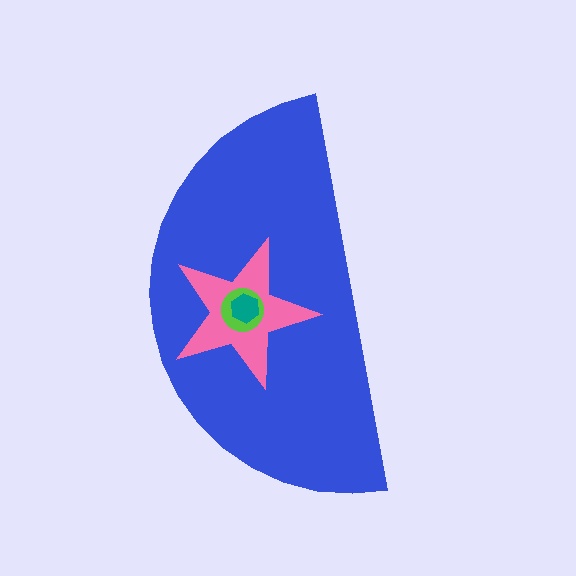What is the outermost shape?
The blue semicircle.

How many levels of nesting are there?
4.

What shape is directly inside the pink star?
The lime circle.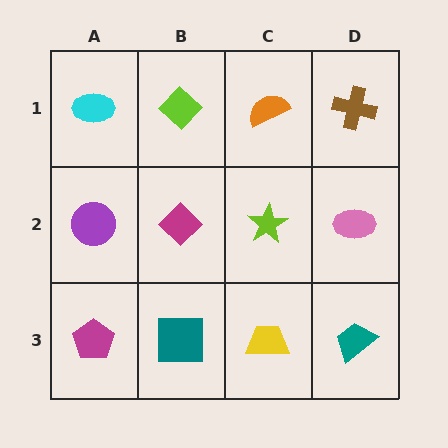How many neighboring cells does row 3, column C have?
3.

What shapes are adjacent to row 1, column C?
A lime star (row 2, column C), a lime diamond (row 1, column B), a brown cross (row 1, column D).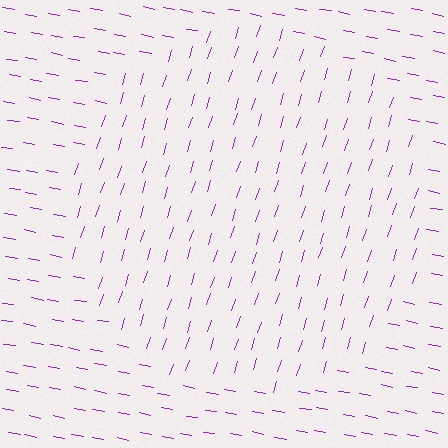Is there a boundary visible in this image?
Yes, there is a texture boundary formed by a change in line orientation.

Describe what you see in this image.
The image is filled with small purple line segments. A circle region in the image has lines oriented differently from the surrounding lines, creating a visible texture boundary.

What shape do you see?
I see a circle.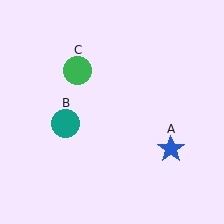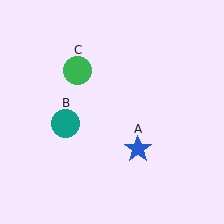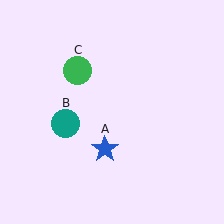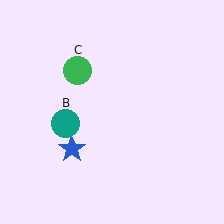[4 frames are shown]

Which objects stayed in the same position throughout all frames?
Teal circle (object B) and green circle (object C) remained stationary.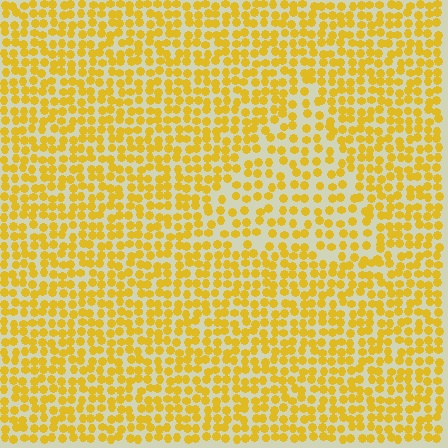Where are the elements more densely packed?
The elements are more densely packed outside the triangle boundary.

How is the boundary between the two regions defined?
The boundary is defined by a change in element density (approximately 1.6x ratio). All elements are the same color, size, and shape.